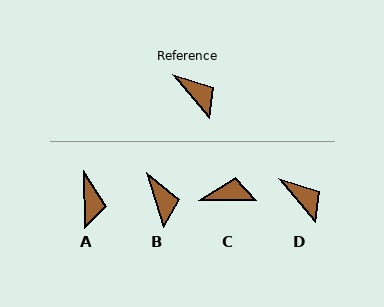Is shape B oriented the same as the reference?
No, it is off by about 23 degrees.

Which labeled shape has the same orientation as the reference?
D.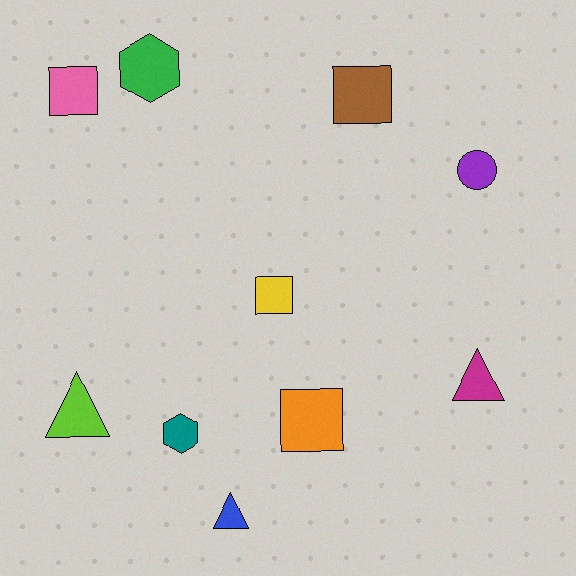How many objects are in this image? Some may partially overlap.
There are 10 objects.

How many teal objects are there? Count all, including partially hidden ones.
There is 1 teal object.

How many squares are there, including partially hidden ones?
There are 4 squares.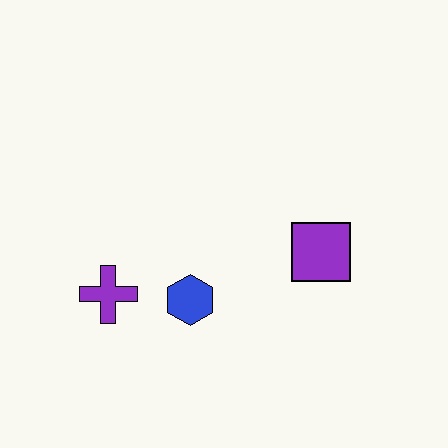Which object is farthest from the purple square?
The purple cross is farthest from the purple square.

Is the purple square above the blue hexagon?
Yes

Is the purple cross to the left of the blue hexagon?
Yes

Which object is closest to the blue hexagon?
The purple cross is closest to the blue hexagon.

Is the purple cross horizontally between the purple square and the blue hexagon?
No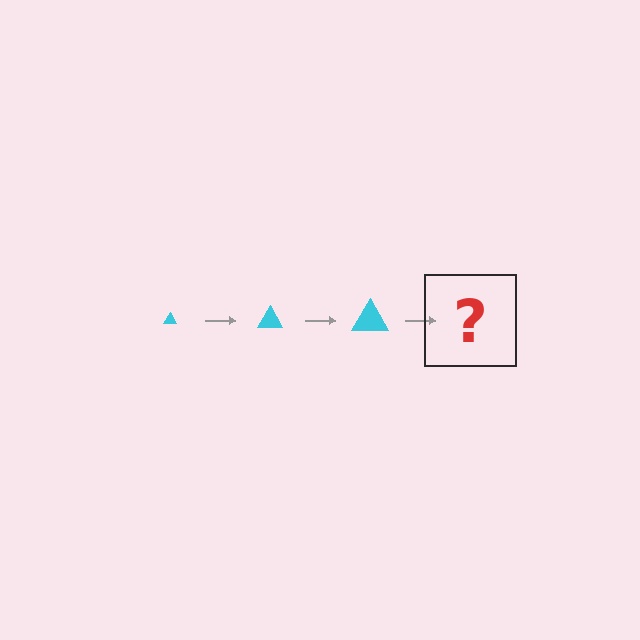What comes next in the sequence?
The next element should be a cyan triangle, larger than the previous one.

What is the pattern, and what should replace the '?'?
The pattern is that the triangle gets progressively larger each step. The '?' should be a cyan triangle, larger than the previous one.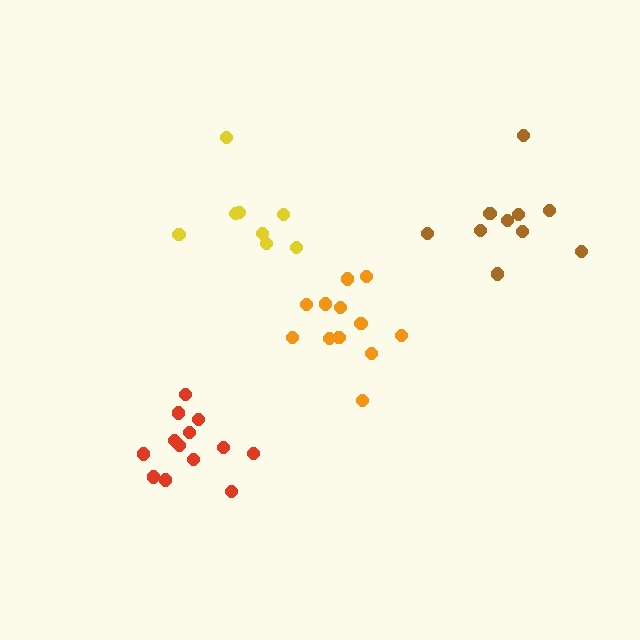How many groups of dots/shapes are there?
There are 4 groups.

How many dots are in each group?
Group 1: 13 dots, Group 2: 12 dots, Group 3: 10 dots, Group 4: 8 dots (43 total).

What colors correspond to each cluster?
The clusters are colored: red, orange, brown, yellow.